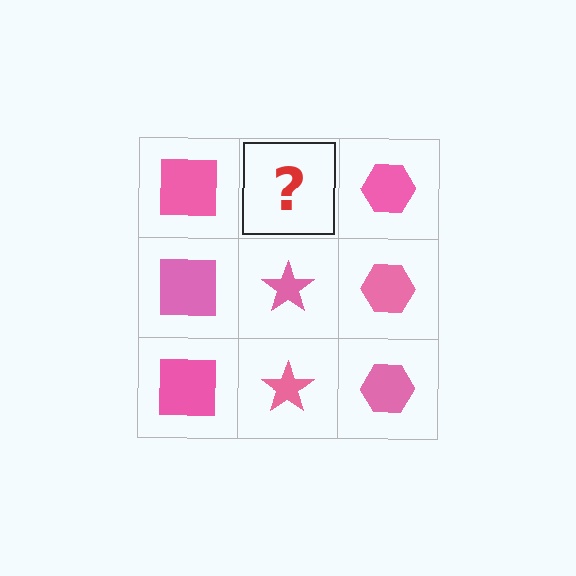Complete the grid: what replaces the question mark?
The question mark should be replaced with a pink star.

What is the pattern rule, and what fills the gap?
The rule is that each column has a consistent shape. The gap should be filled with a pink star.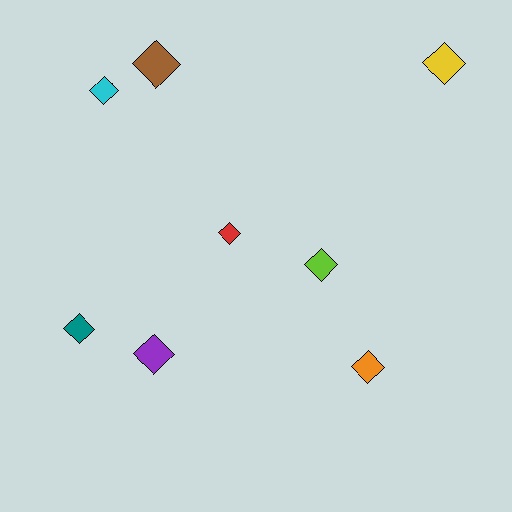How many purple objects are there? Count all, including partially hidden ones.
There is 1 purple object.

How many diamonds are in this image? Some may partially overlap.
There are 8 diamonds.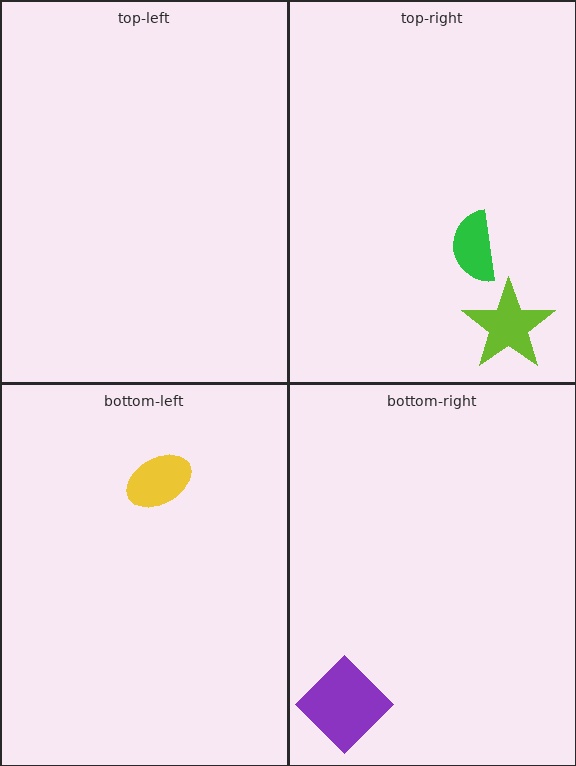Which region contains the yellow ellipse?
The bottom-left region.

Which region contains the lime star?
The top-right region.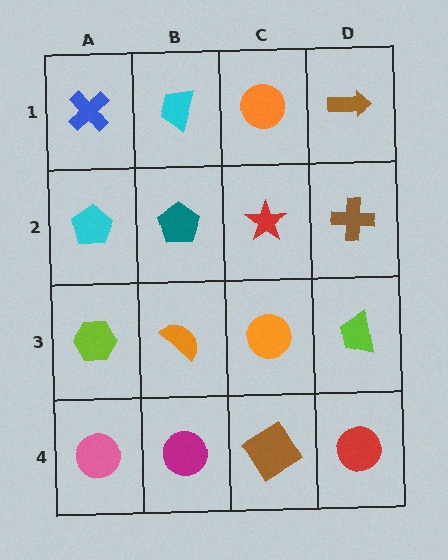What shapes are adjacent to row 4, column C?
An orange circle (row 3, column C), a magenta circle (row 4, column B), a red circle (row 4, column D).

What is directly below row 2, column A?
A lime hexagon.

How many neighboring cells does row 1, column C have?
3.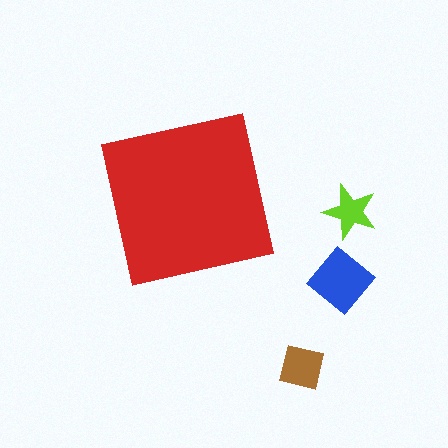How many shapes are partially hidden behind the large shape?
0 shapes are partially hidden.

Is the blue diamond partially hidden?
No, the blue diamond is fully visible.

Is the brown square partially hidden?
No, the brown square is fully visible.